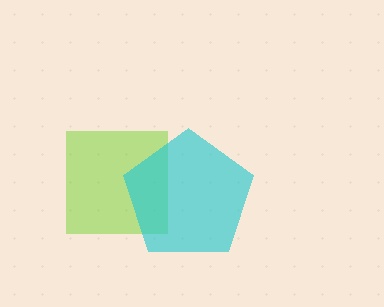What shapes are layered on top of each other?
The layered shapes are: a lime square, a cyan pentagon.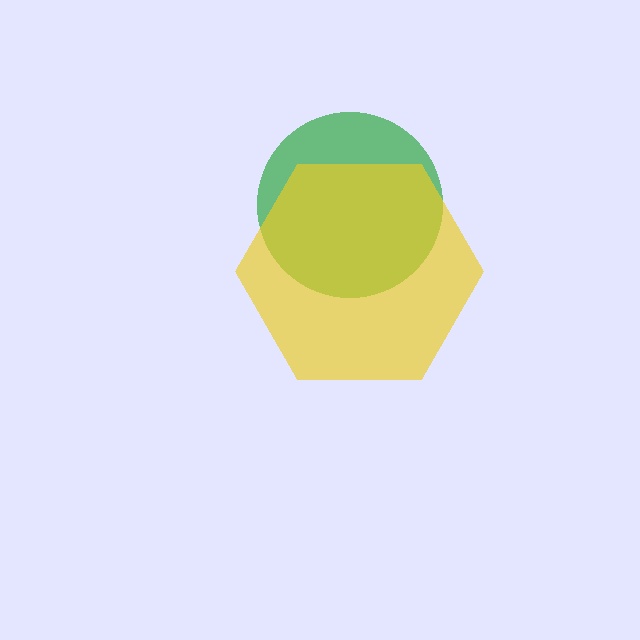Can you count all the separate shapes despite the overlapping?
Yes, there are 2 separate shapes.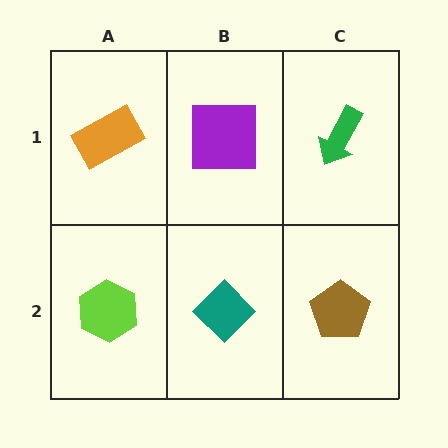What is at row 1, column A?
An orange rectangle.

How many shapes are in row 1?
3 shapes.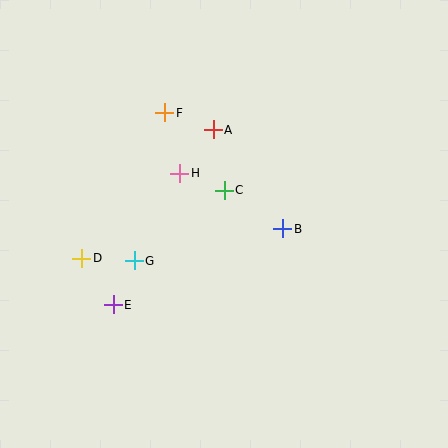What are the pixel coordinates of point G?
Point G is at (134, 261).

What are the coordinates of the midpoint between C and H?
The midpoint between C and H is at (202, 182).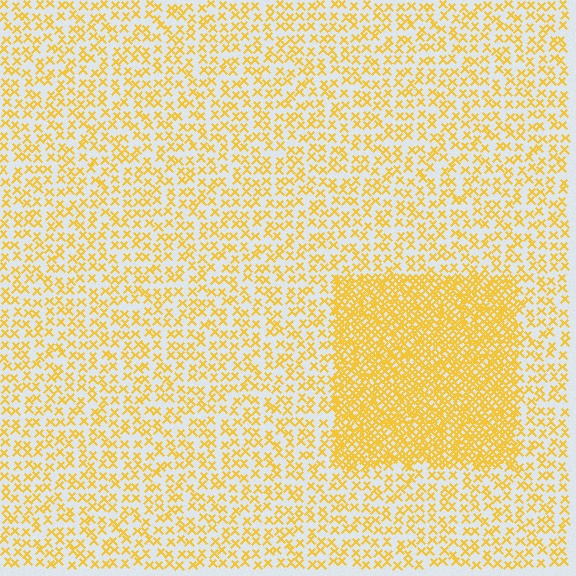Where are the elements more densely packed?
The elements are more densely packed inside the rectangle boundary.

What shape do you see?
I see a rectangle.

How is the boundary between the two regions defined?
The boundary is defined by a change in element density (approximately 2.7x ratio). All elements are the same color, size, and shape.